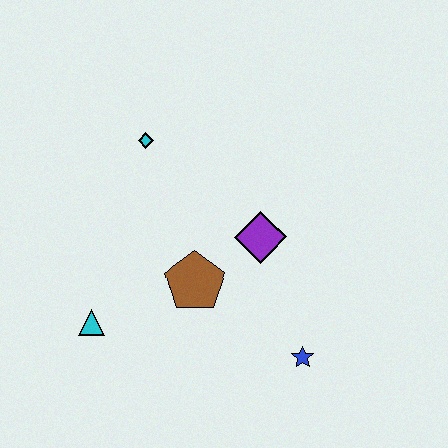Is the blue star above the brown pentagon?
No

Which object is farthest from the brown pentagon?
The cyan diamond is farthest from the brown pentagon.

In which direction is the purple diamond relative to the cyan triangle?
The purple diamond is to the right of the cyan triangle.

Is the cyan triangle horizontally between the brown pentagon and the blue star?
No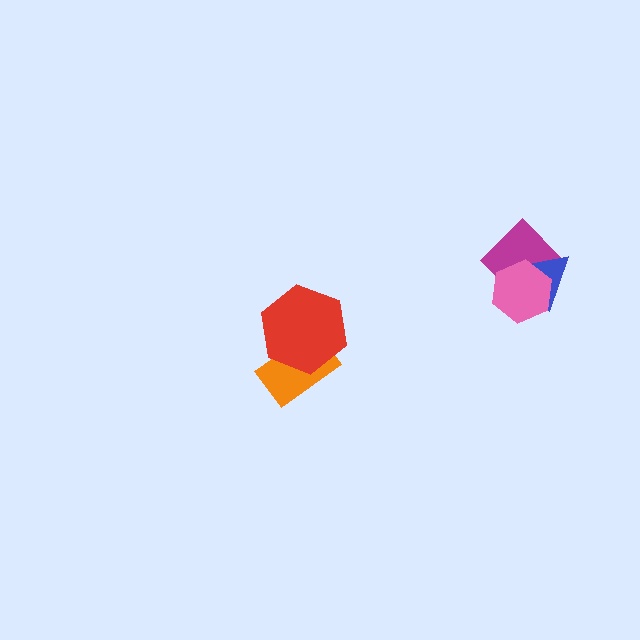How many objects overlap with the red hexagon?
1 object overlaps with the red hexagon.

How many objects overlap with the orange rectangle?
1 object overlaps with the orange rectangle.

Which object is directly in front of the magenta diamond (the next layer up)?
The blue triangle is directly in front of the magenta diamond.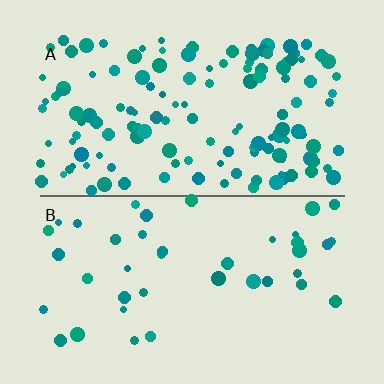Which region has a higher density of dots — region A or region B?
A (the top).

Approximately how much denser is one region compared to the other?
Approximately 3.3× — region A over region B.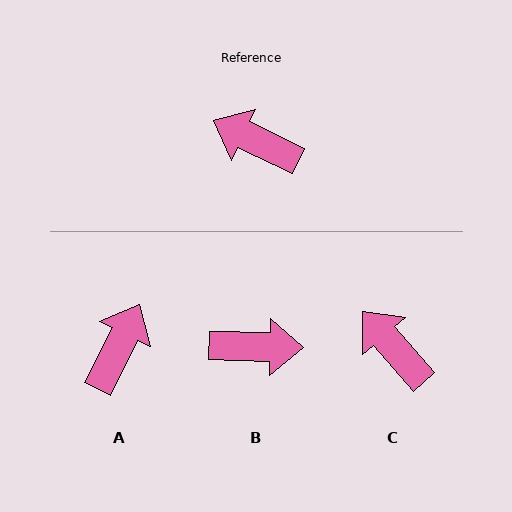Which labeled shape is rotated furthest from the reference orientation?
B, about 156 degrees away.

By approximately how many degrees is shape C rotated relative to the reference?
Approximately 24 degrees clockwise.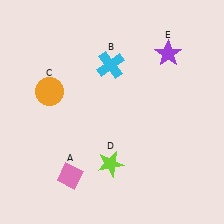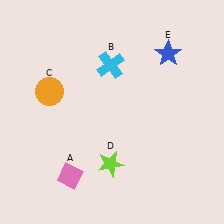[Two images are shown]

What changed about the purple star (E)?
In Image 1, E is purple. In Image 2, it changed to blue.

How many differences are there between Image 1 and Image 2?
There is 1 difference between the two images.